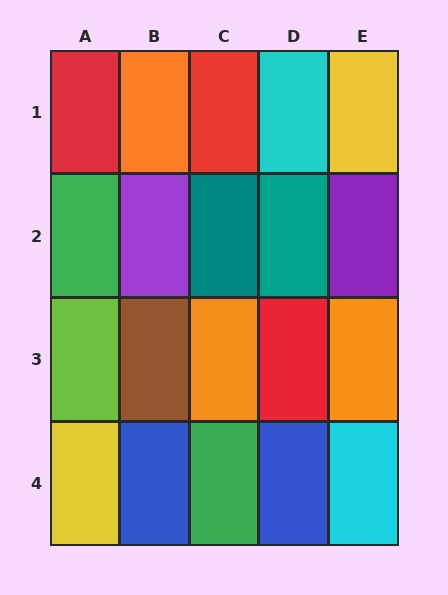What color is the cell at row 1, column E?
Yellow.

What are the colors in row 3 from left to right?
Lime, brown, orange, red, orange.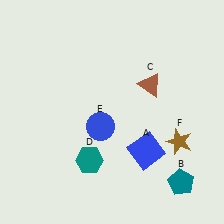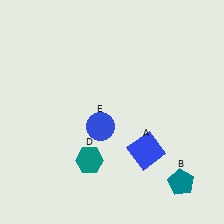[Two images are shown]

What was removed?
The brown star (F), the brown triangle (C) were removed in Image 2.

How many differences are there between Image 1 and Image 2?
There are 2 differences between the two images.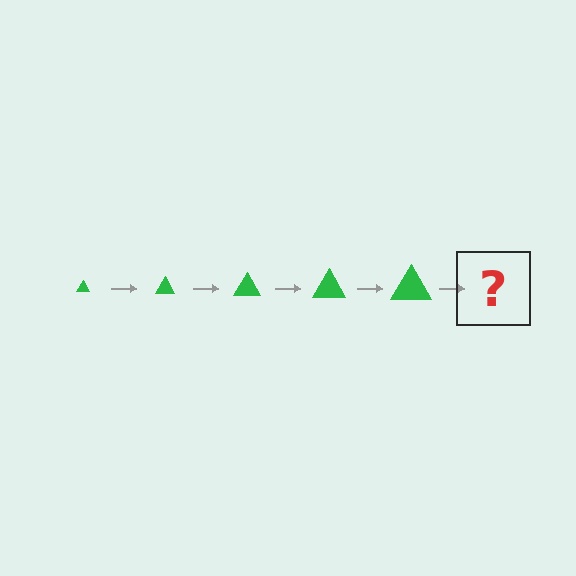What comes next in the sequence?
The next element should be a green triangle, larger than the previous one.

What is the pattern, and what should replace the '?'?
The pattern is that the triangle gets progressively larger each step. The '?' should be a green triangle, larger than the previous one.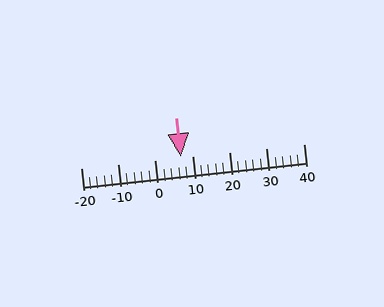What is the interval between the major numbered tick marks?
The major tick marks are spaced 10 units apart.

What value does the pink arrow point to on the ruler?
The pink arrow points to approximately 7.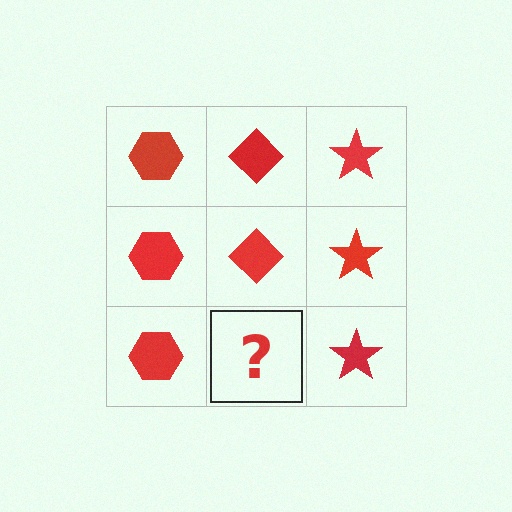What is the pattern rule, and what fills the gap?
The rule is that each column has a consistent shape. The gap should be filled with a red diamond.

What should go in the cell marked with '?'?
The missing cell should contain a red diamond.